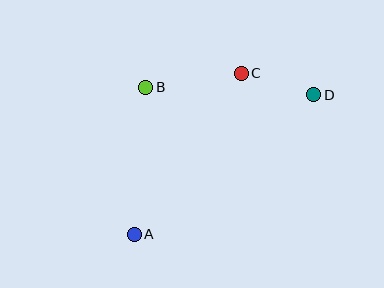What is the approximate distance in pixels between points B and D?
The distance between B and D is approximately 168 pixels.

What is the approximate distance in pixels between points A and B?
The distance between A and B is approximately 148 pixels.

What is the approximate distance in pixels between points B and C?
The distance between B and C is approximately 97 pixels.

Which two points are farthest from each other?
Points A and D are farthest from each other.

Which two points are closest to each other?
Points C and D are closest to each other.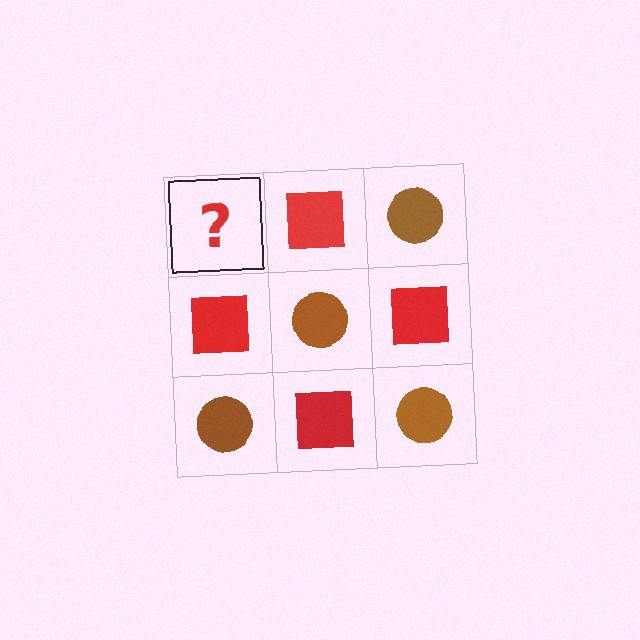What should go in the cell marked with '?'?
The missing cell should contain a brown circle.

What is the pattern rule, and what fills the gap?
The rule is that it alternates brown circle and red square in a checkerboard pattern. The gap should be filled with a brown circle.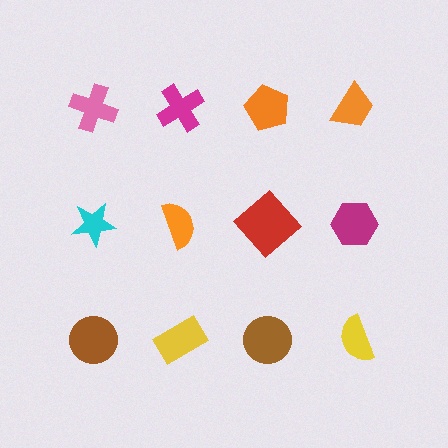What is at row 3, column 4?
A yellow semicircle.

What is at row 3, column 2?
A yellow rectangle.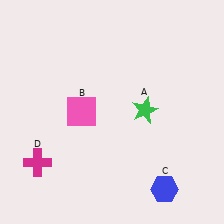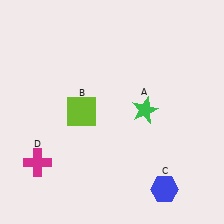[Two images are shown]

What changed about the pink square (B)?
In Image 1, B is pink. In Image 2, it changed to lime.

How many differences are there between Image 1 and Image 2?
There is 1 difference between the two images.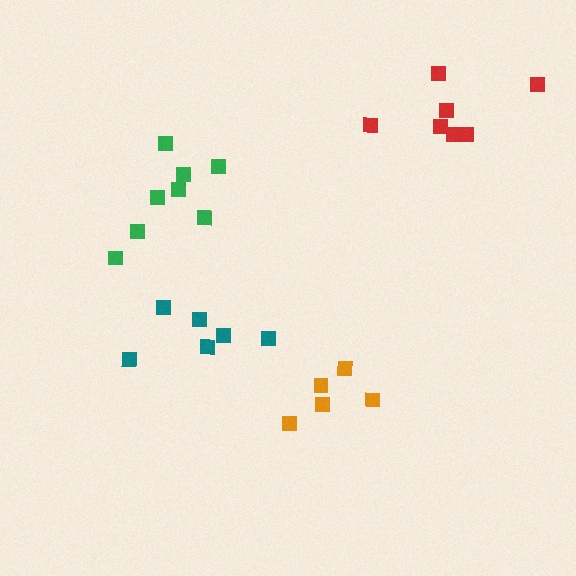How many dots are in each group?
Group 1: 6 dots, Group 2: 8 dots, Group 3: 5 dots, Group 4: 7 dots (26 total).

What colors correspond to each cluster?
The clusters are colored: teal, green, orange, red.